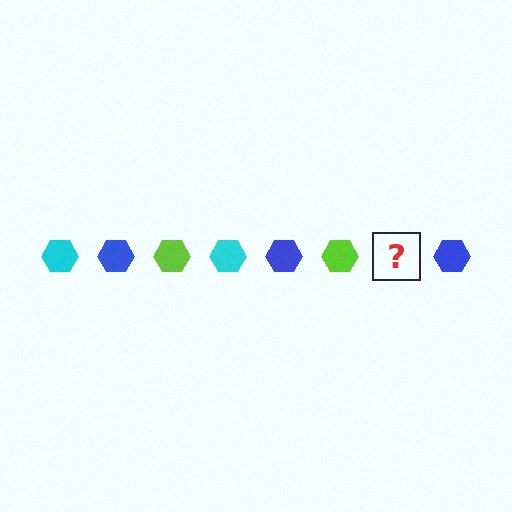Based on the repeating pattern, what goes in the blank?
The blank should be a cyan hexagon.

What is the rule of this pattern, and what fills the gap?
The rule is that the pattern cycles through cyan, blue, lime hexagons. The gap should be filled with a cyan hexagon.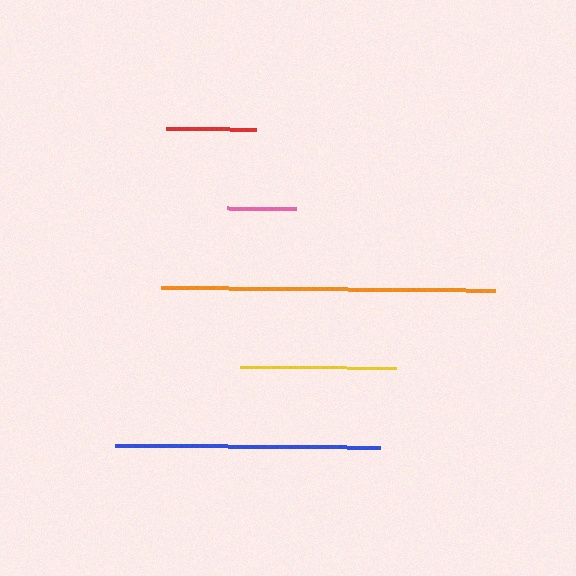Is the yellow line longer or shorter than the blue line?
The blue line is longer than the yellow line.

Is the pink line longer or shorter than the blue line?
The blue line is longer than the pink line.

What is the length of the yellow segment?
The yellow segment is approximately 157 pixels long.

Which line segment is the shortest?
The pink line is the shortest at approximately 68 pixels.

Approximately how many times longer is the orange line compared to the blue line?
The orange line is approximately 1.3 times the length of the blue line.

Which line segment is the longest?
The orange line is the longest at approximately 334 pixels.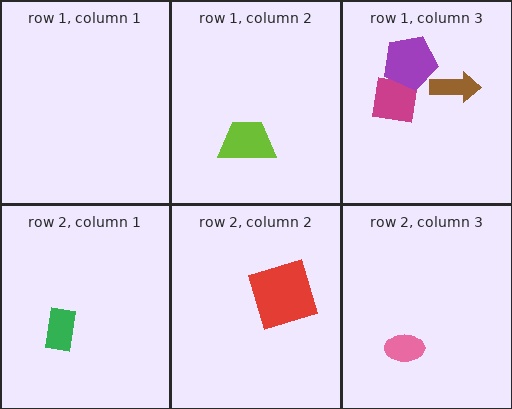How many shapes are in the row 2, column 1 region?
1.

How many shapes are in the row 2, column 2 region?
1.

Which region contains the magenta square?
The row 1, column 3 region.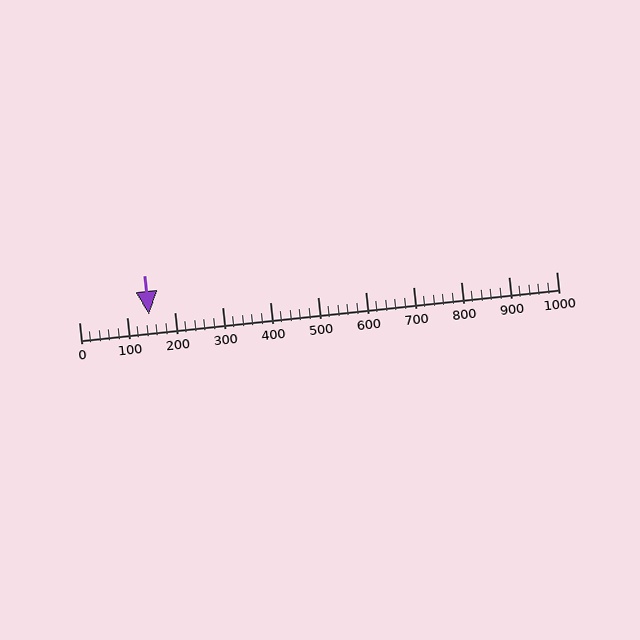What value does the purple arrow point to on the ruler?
The purple arrow points to approximately 146.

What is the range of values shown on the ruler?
The ruler shows values from 0 to 1000.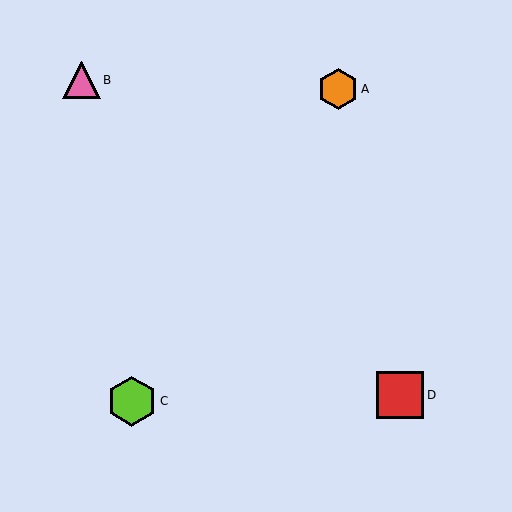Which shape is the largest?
The lime hexagon (labeled C) is the largest.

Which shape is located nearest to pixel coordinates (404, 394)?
The red square (labeled D) at (400, 395) is nearest to that location.